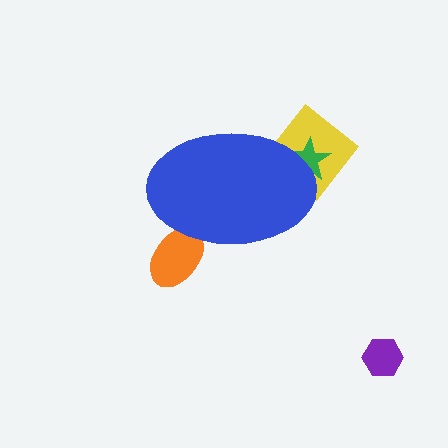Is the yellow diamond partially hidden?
Yes, the yellow diamond is partially hidden behind the blue ellipse.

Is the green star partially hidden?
Yes, the green star is partially hidden behind the blue ellipse.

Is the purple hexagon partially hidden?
No, the purple hexagon is fully visible.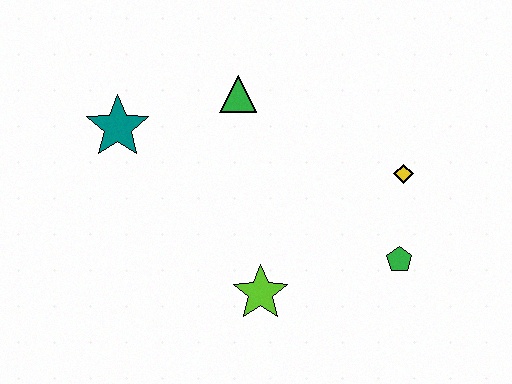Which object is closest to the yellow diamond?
The green pentagon is closest to the yellow diamond.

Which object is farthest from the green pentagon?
The teal star is farthest from the green pentagon.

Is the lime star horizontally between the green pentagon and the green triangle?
Yes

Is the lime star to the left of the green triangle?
No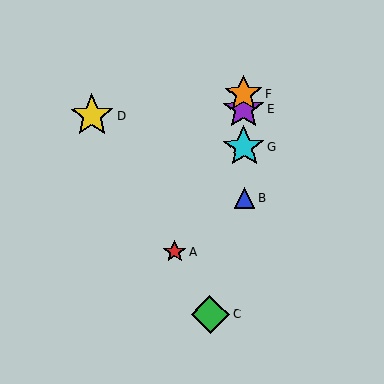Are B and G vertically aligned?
Yes, both are at x≈245.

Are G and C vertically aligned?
No, G is at x≈244 and C is at x≈210.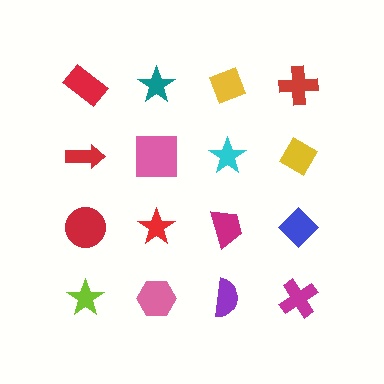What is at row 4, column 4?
A magenta cross.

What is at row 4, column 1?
A lime star.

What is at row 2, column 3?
A cyan star.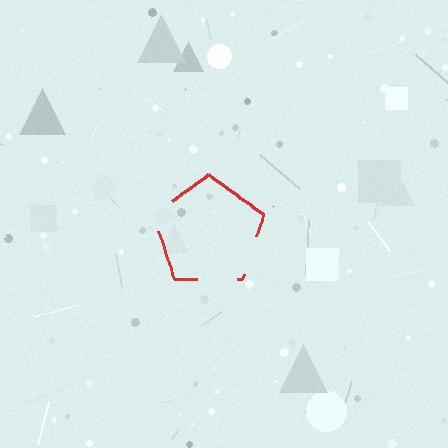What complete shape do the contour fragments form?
The contour fragments form a pentagon.